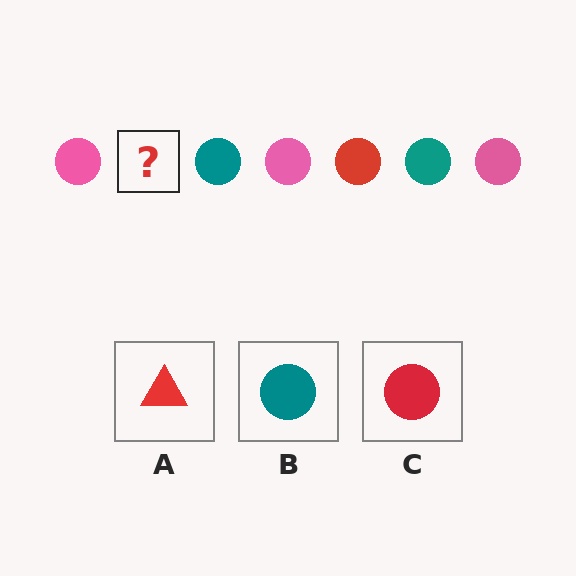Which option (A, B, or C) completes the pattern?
C.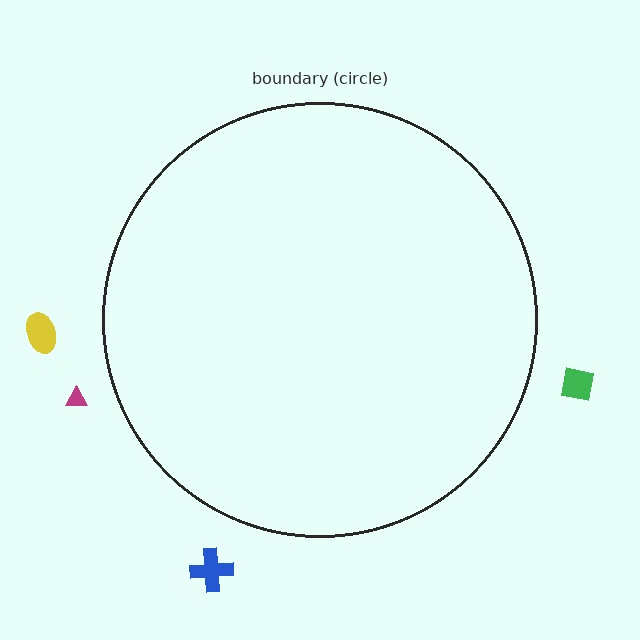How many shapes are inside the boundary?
0 inside, 4 outside.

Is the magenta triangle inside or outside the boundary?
Outside.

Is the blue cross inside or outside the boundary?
Outside.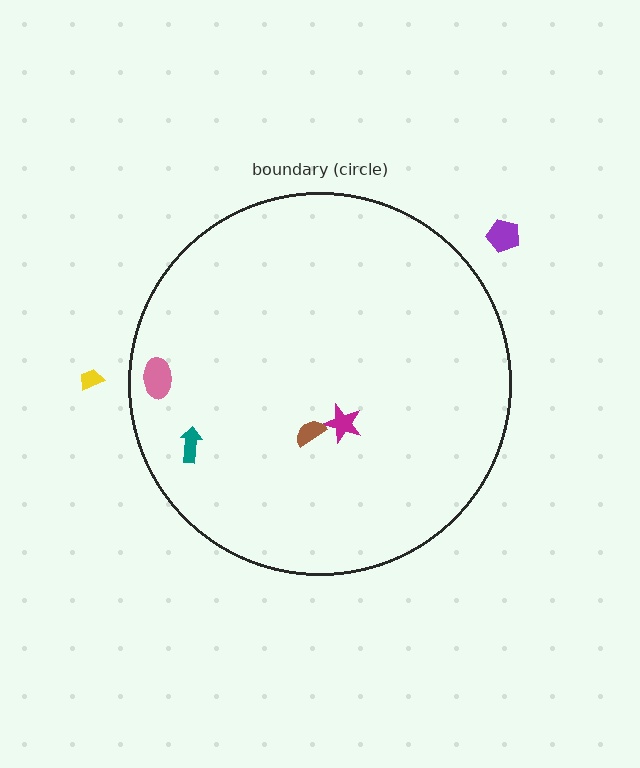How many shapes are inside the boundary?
4 inside, 2 outside.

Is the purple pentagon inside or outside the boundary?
Outside.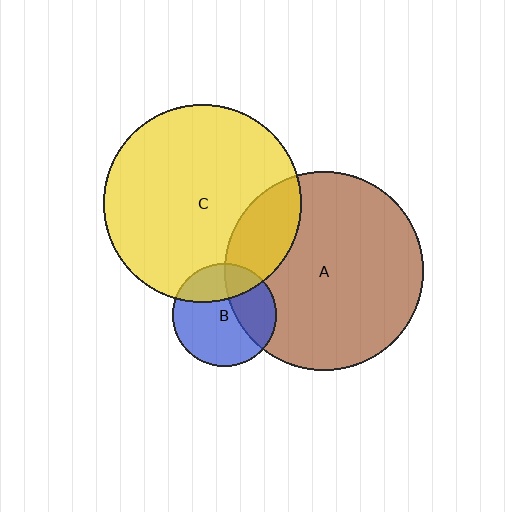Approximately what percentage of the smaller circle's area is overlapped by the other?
Approximately 20%.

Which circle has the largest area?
Circle A (brown).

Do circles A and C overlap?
Yes.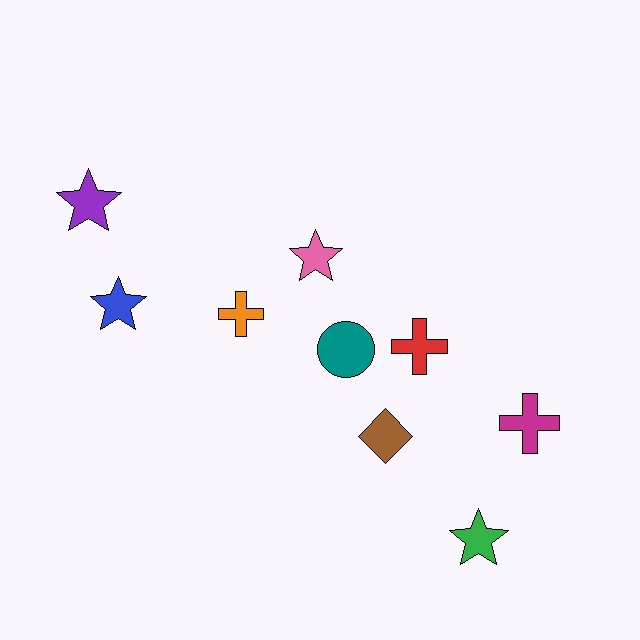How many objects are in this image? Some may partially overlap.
There are 9 objects.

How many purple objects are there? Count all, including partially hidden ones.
There is 1 purple object.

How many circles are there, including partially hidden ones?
There is 1 circle.